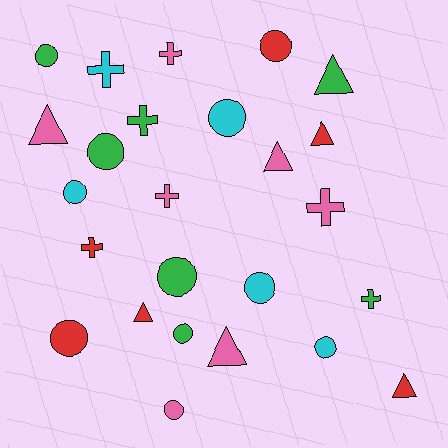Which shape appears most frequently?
Circle, with 11 objects.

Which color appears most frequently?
Green, with 7 objects.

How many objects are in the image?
There are 25 objects.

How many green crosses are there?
There are 2 green crosses.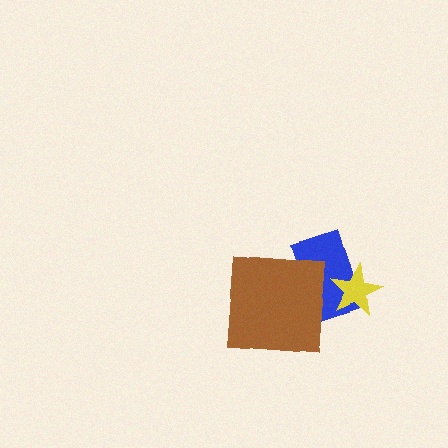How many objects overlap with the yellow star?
1 object overlaps with the yellow star.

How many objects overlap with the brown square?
1 object overlaps with the brown square.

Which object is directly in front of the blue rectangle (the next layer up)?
The yellow star is directly in front of the blue rectangle.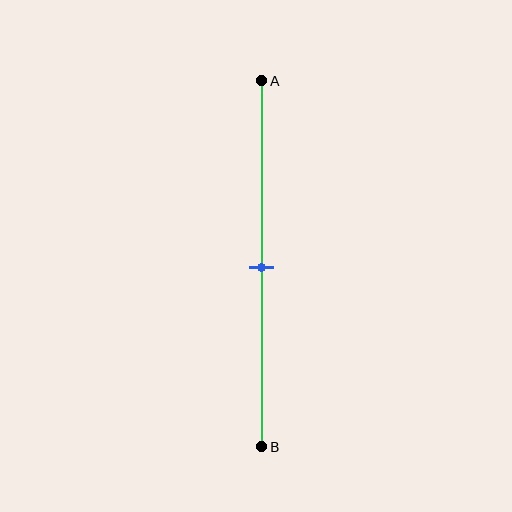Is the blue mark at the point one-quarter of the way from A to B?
No, the mark is at about 50% from A, not at the 25% one-quarter point.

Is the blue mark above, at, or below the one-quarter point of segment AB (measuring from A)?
The blue mark is below the one-quarter point of segment AB.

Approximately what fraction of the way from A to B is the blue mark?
The blue mark is approximately 50% of the way from A to B.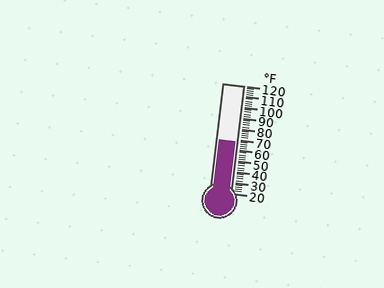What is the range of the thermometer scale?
The thermometer scale ranges from 20°F to 120°F.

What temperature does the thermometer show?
The thermometer shows approximately 68°F.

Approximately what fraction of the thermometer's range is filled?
The thermometer is filled to approximately 50% of its range.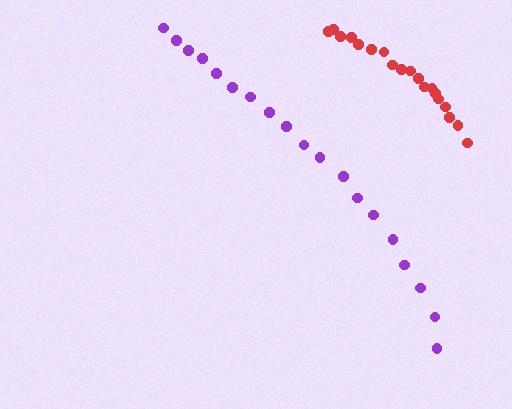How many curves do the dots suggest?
There are 2 distinct paths.